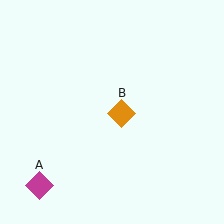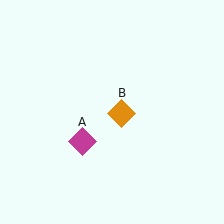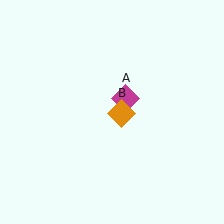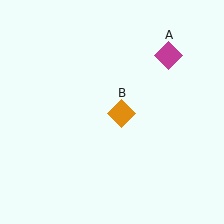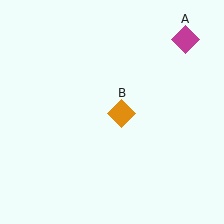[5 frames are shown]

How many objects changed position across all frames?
1 object changed position: magenta diamond (object A).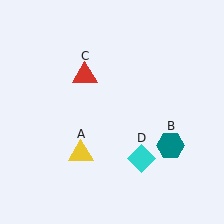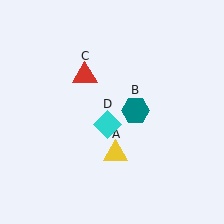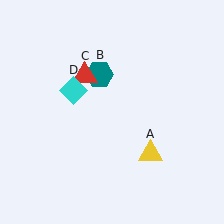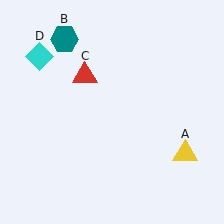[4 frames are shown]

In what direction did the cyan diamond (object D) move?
The cyan diamond (object D) moved up and to the left.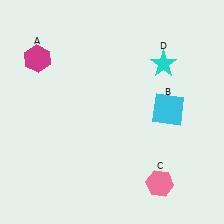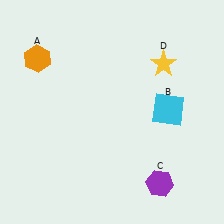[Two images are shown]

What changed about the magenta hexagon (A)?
In Image 1, A is magenta. In Image 2, it changed to orange.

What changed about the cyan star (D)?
In Image 1, D is cyan. In Image 2, it changed to yellow.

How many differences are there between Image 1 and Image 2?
There are 3 differences between the two images.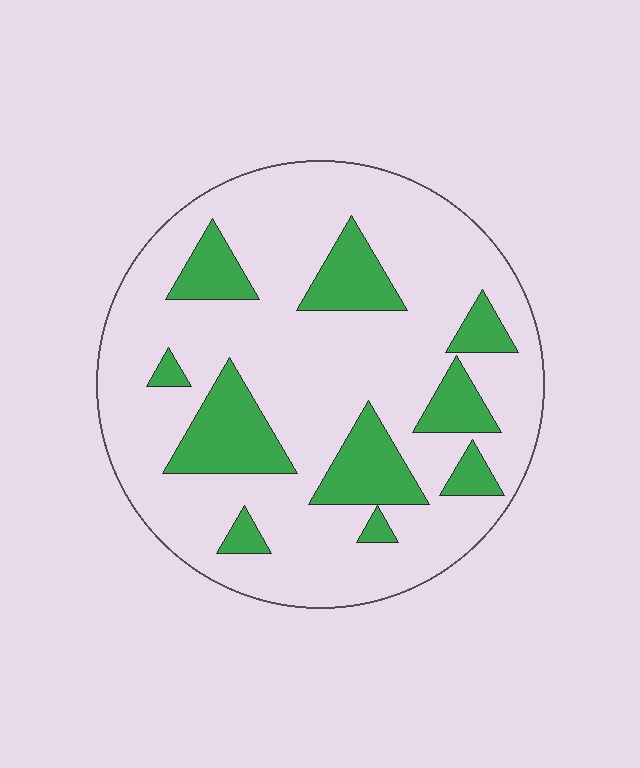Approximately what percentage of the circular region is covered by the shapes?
Approximately 20%.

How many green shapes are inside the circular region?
10.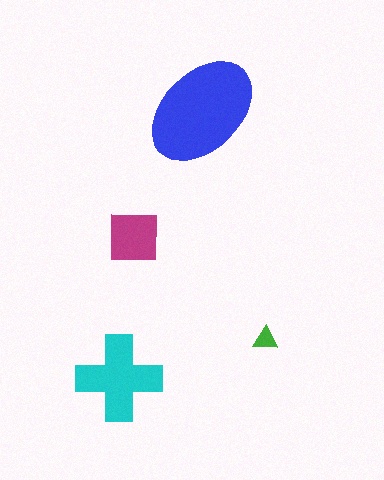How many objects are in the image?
There are 4 objects in the image.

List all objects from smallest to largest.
The green triangle, the magenta square, the cyan cross, the blue ellipse.